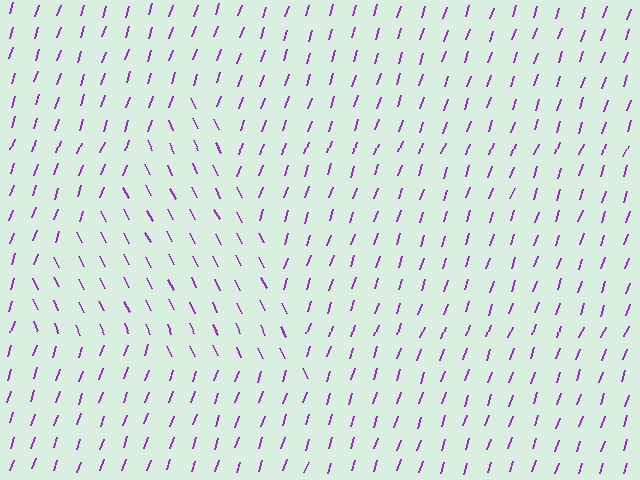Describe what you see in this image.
The image is filled with small purple line segments. A triangle region in the image has lines oriented differently from the surrounding lines, creating a visible texture boundary.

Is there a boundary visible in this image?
Yes, there is a texture boundary formed by a change in line orientation.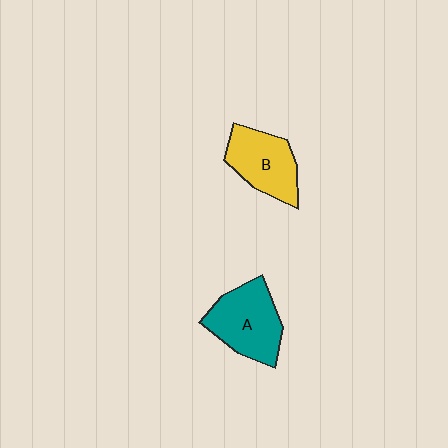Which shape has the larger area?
Shape A (teal).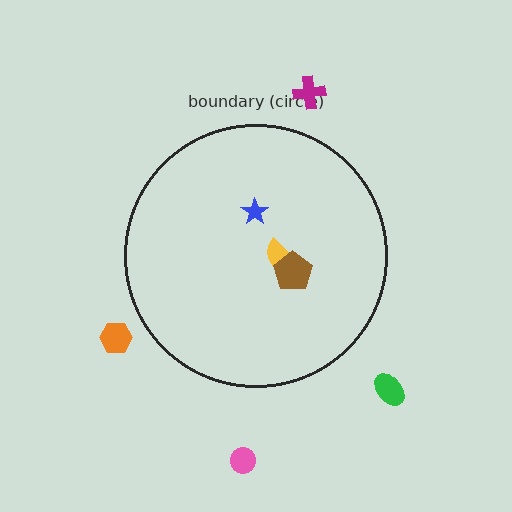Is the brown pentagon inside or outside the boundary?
Inside.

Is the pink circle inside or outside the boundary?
Outside.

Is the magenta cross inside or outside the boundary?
Outside.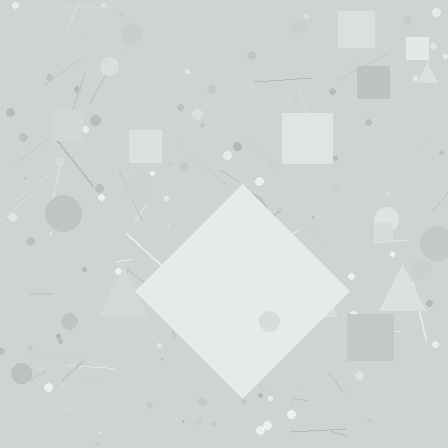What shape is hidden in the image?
A diamond is hidden in the image.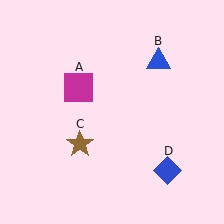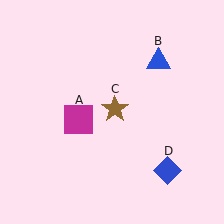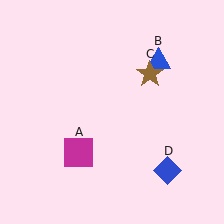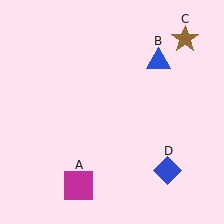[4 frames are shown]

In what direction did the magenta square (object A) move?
The magenta square (object A) moved down.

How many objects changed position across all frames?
2 objects changed position: magenta square (object A), brown star (object C).